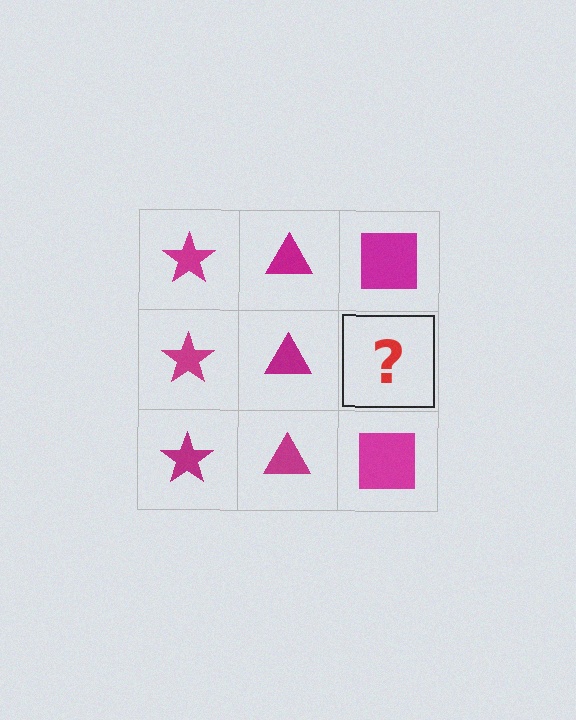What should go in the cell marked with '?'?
The missing cell should contain a magenta square.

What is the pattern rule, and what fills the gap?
The rule is that each column has a consistent shape. The gap should be filled with a magenta square.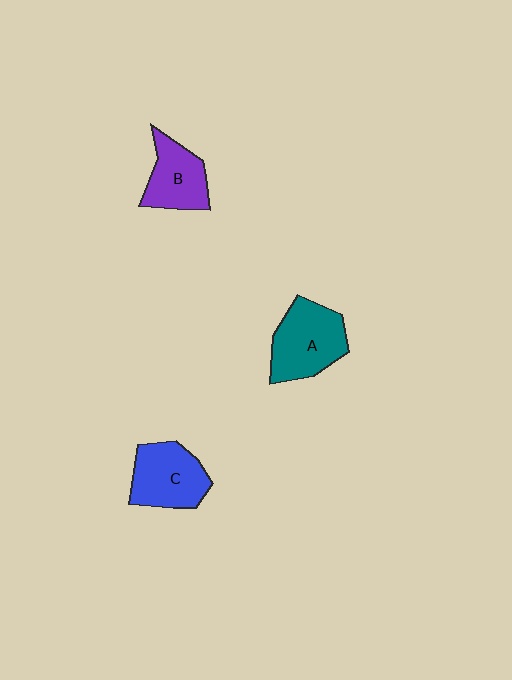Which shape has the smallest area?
Shape B (purple).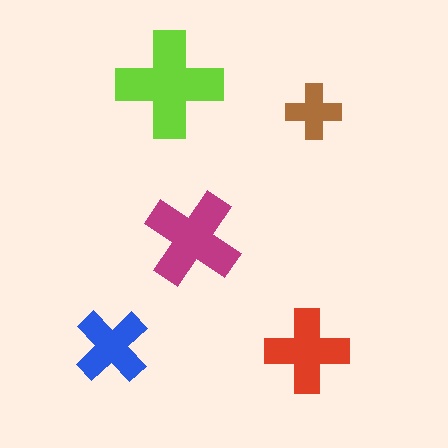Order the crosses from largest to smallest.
the lime one, the magenta one, the red one, the blue one, the brown one.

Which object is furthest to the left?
The blue cross is leftmost.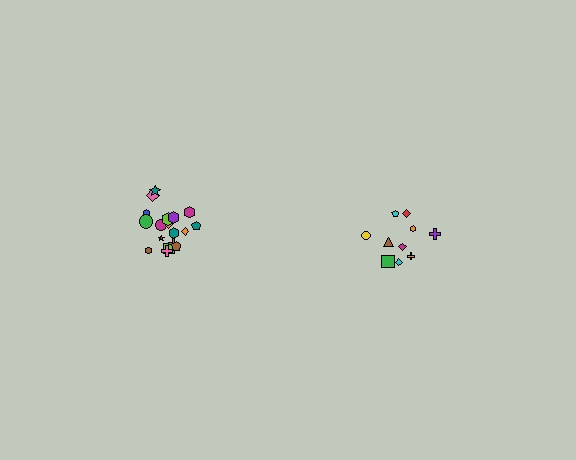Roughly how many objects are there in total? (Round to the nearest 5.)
Roughly 30 objects in total.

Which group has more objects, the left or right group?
The left group.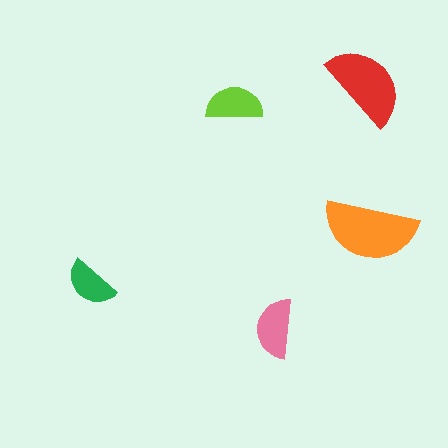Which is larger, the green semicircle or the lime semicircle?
The lime one.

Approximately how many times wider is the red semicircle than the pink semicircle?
About 1.5 times wider.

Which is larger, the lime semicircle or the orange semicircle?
The orange one.